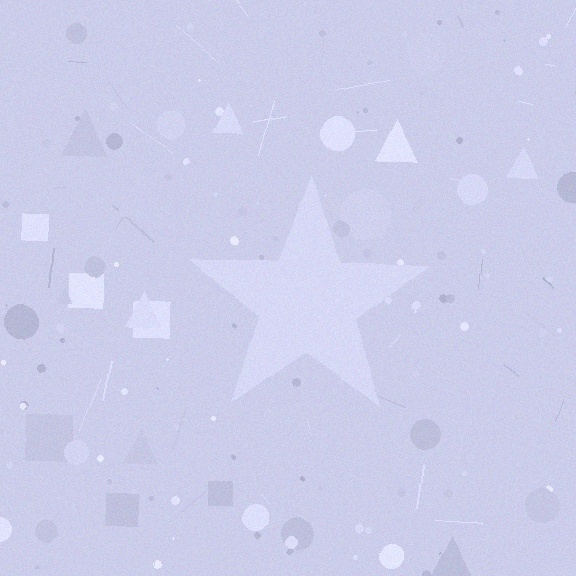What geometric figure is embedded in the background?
A star is embedded in the background.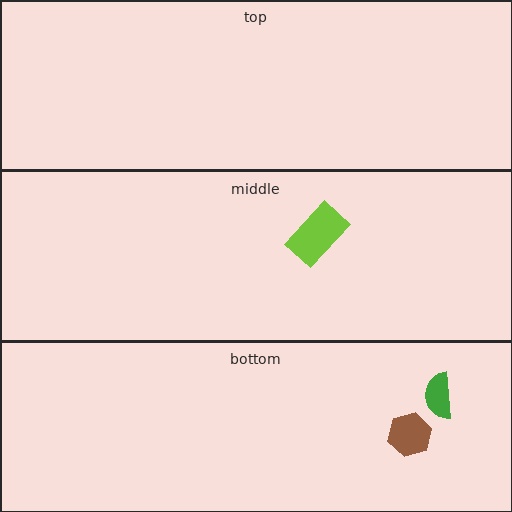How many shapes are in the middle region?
1.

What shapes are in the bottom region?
The green semicircle, the brown hexagon.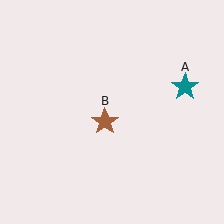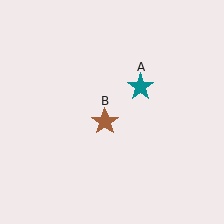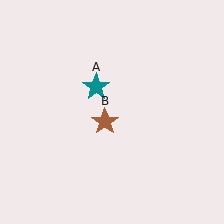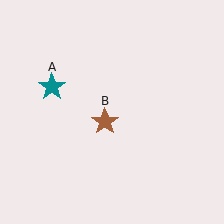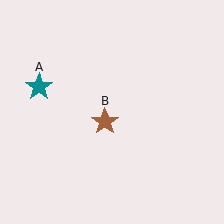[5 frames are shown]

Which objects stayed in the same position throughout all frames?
Brown star (object B) remained stationary.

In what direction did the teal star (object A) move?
The teal star (object A) moved left.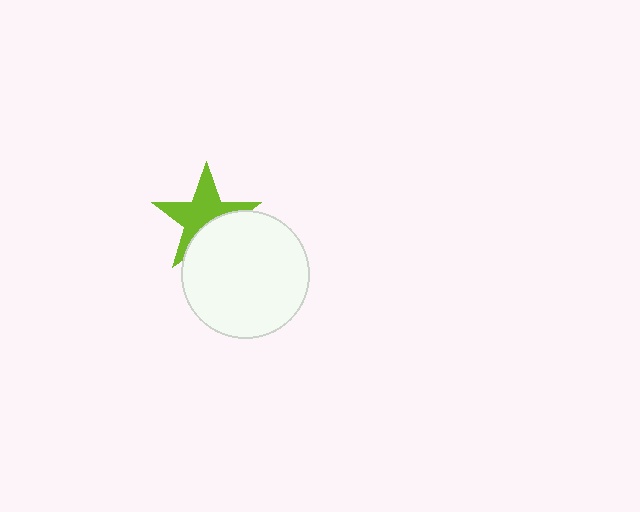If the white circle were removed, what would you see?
You would see the complete lime star.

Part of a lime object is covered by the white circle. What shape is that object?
It is a star.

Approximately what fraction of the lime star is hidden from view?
Roughly 37% of the lime star is hidden behind the white circle.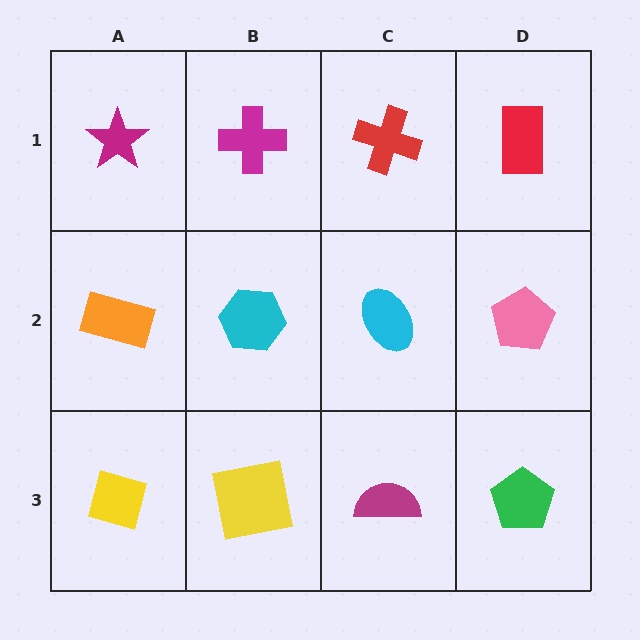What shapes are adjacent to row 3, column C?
A cyan ellipse (row 2, column C), a yellow square (row 3, column B), a green pentagon (row 3, column D).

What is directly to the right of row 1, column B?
A red cross.